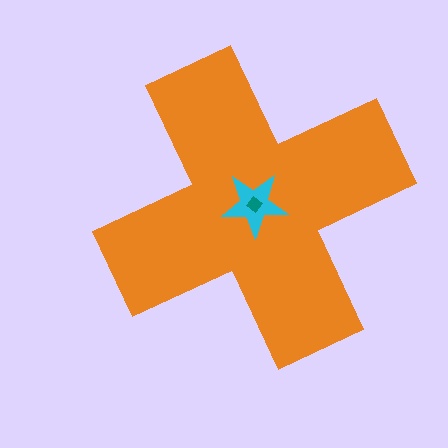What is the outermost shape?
The orange cross.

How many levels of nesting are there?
3.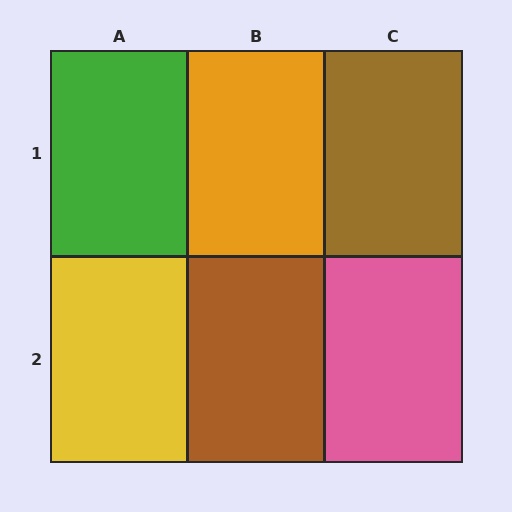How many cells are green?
1 cell is green.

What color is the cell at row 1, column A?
Green.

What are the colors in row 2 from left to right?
Yellow, brown, pink.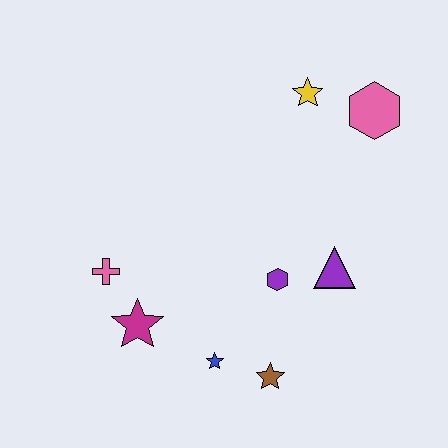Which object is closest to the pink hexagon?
The yellow star is closest to the pink hexagon.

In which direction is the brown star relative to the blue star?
The brown star is to the right of the blue star.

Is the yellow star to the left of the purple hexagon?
No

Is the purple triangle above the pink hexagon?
No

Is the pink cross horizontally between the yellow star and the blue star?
No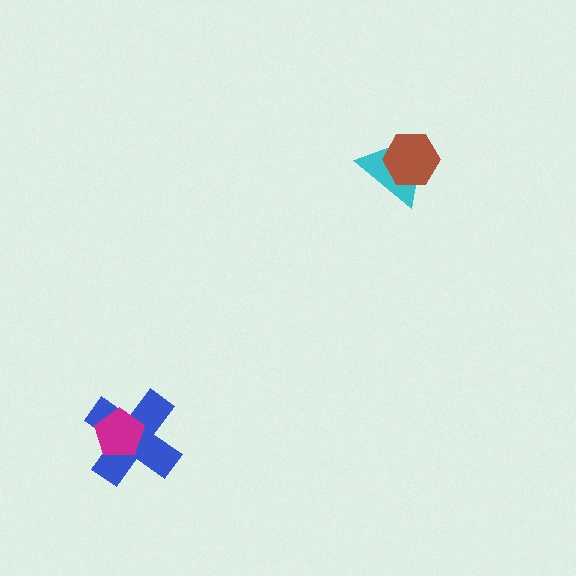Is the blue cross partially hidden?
Yes, it is partially covered by another shape.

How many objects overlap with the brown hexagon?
1 object overlaps with the brown hexagon.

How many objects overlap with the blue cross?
1 object overlaps with the blue cross.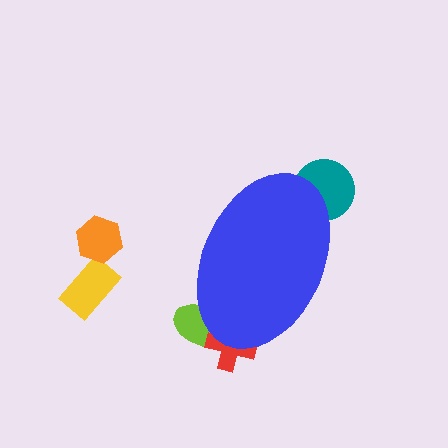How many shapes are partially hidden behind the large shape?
3 shapes are partially hidden.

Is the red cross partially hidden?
Yes, the red cross is partially hidden behind the blue ellipse.